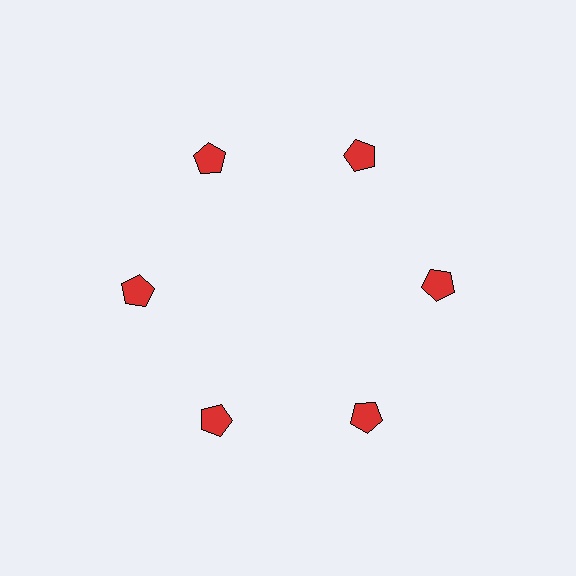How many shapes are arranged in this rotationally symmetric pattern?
There are 6 shapes, arranged in 6 groups of 1.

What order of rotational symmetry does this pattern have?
This pattern has 6-fold rotational symmetry.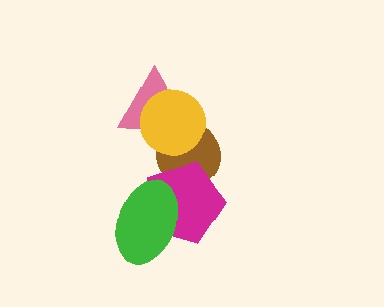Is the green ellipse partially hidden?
No, no other shape covers it.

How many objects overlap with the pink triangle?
2 objects overlap with the pink triangle.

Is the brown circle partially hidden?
Yes, it is partially covered by another shape.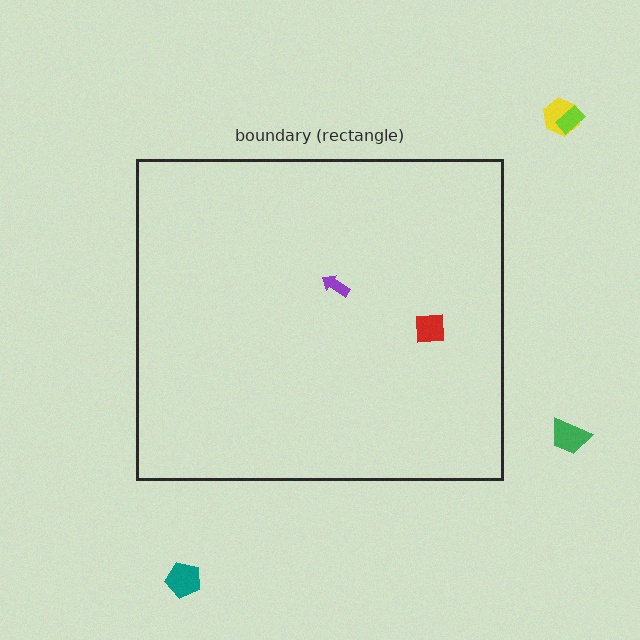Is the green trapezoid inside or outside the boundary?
Outside.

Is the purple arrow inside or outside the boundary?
Inside.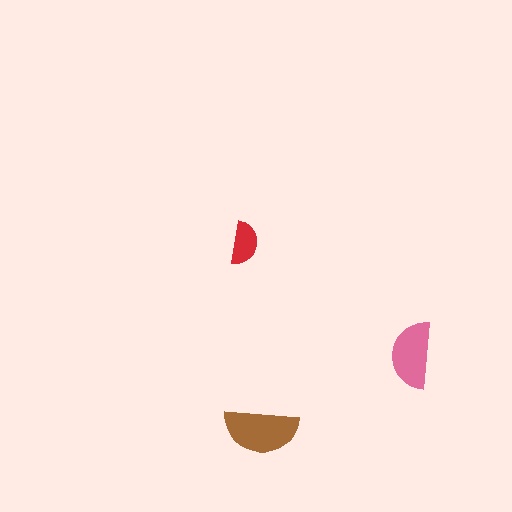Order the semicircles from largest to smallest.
the brown one, the pink one, the red one.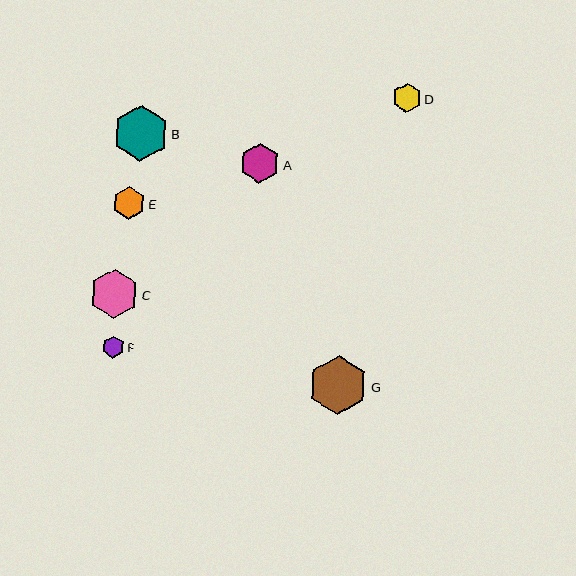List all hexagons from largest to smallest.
From largest to smallest: G, B, C, A, E, D, F.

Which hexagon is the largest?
Hexagon G is the largest with a size of approximately 59 pixels.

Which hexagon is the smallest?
Hexagon F is the smallest with a size of approximately 22 pixels.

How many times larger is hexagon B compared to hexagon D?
Hexagon B is approximately 1.9 times the size of hexagon D.